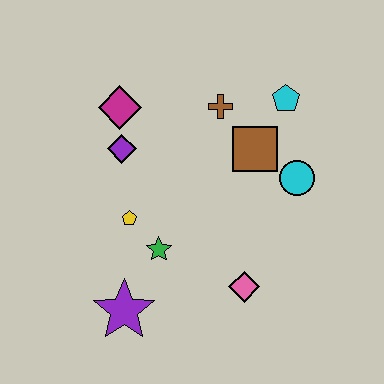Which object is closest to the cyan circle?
The brown square is closest to the cyan circle.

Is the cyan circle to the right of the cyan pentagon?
Yes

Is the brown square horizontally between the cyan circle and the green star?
Yes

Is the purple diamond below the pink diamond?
No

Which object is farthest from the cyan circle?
The purple star is farthest from the cyan circle.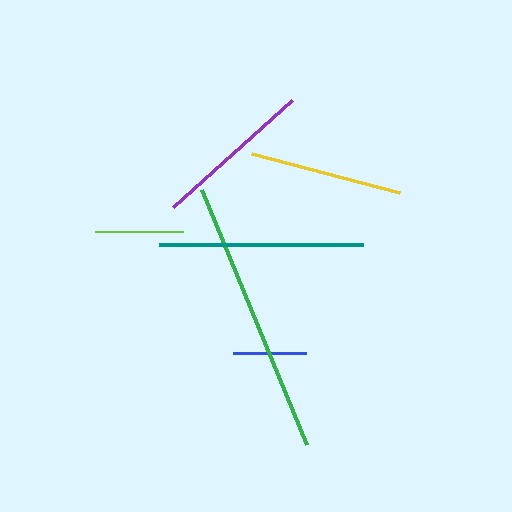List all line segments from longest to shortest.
From longest to shortest: green, teal, purple, yellow, lime, blue.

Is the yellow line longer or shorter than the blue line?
The yellow line is longer than the blue line.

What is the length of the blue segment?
The blue segment is approximately 73 pixels long.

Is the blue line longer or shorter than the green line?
The green line is longer than the blue line.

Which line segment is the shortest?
The blue line is the shortest at approximately 73 pixels.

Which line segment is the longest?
The green line is the longest at approximately 276 pixels.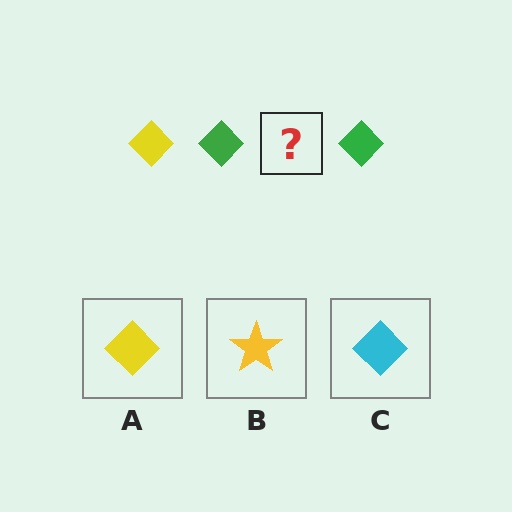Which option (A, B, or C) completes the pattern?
A.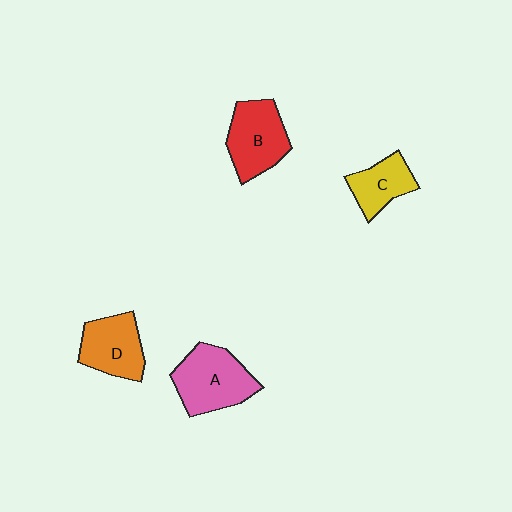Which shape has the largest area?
Shape A (pink).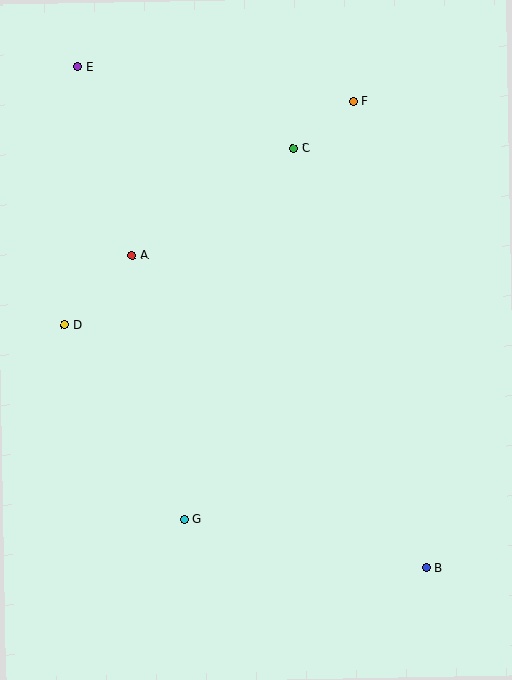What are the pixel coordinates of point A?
Point A is at (132, 255).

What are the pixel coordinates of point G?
Point G is at (185, 520).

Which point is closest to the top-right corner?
Point F is closest to the top-right corner.